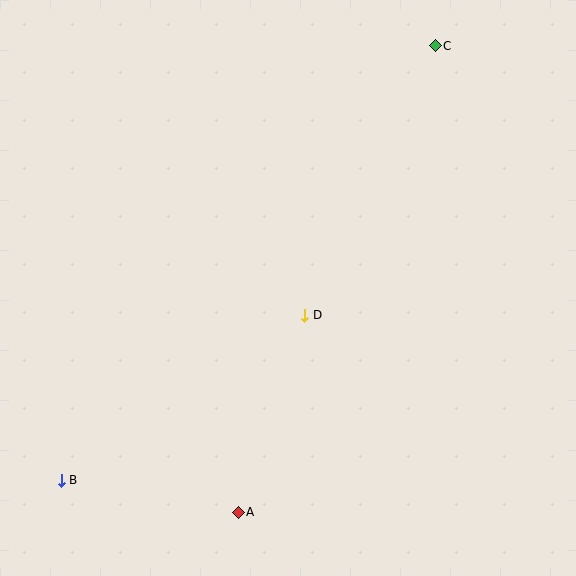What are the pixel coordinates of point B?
Point B is at (61, 480).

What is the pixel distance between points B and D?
The distance between B and D is 294 pixels.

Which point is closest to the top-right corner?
Point C is closest to the top-right corner.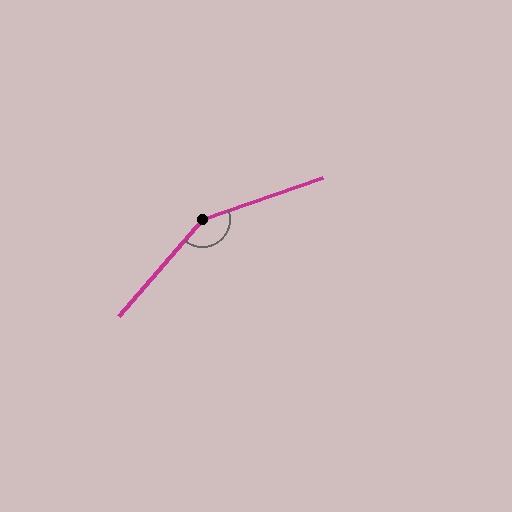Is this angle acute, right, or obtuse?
It is obtuse.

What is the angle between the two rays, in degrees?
Approximately 150 degrees.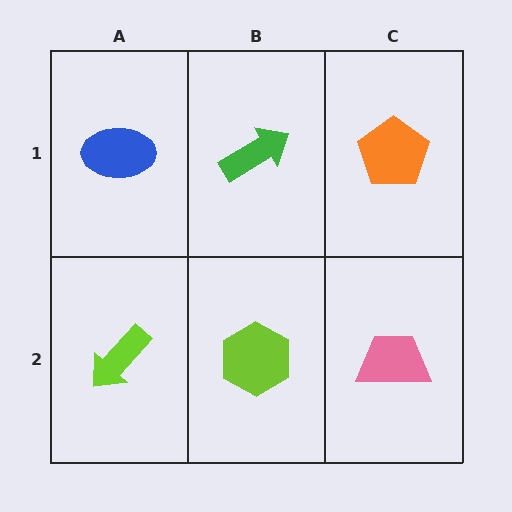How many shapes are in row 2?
3 shapes.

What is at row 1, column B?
A green arrow.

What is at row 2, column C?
A pink trapezoid.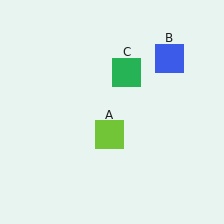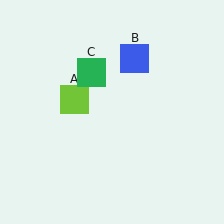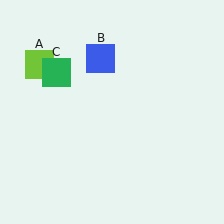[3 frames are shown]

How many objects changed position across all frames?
3 objects changed position: lime square (object A), blue square (object B), green square (object C).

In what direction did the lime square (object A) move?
The lime square (object A) moved up and to the left.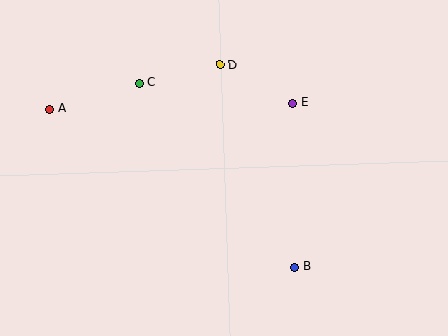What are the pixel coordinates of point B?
Point B is at (295, 267).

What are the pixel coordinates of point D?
Point D is at (220, 65).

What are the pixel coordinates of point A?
Point A is at (50, 109).